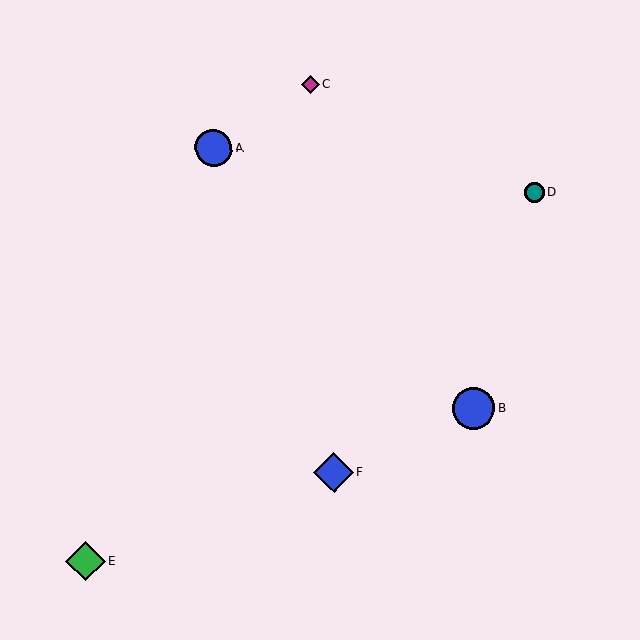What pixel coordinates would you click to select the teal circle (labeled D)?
Click at (534, 192) to select the teal circle D.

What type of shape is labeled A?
Shape A is a blue circle.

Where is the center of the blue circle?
The center of the blue circle is at (473, 408).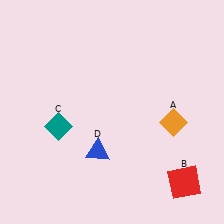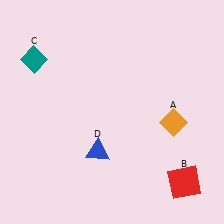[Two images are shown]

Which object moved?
The teal diamond (C) moved up.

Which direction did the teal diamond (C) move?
The teal diamond (C) moved up.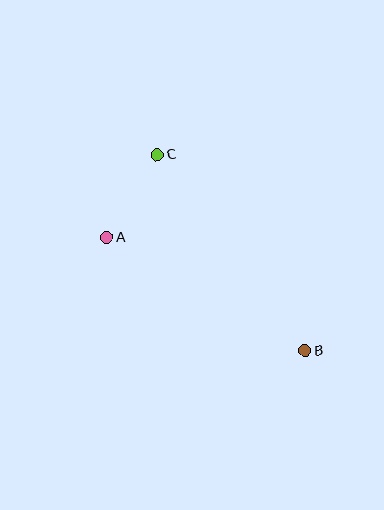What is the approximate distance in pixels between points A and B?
The distance between A and B is approximately 229 pixels.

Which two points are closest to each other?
Points A and C are closest to each other.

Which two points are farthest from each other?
Points B and C are farthest from each other.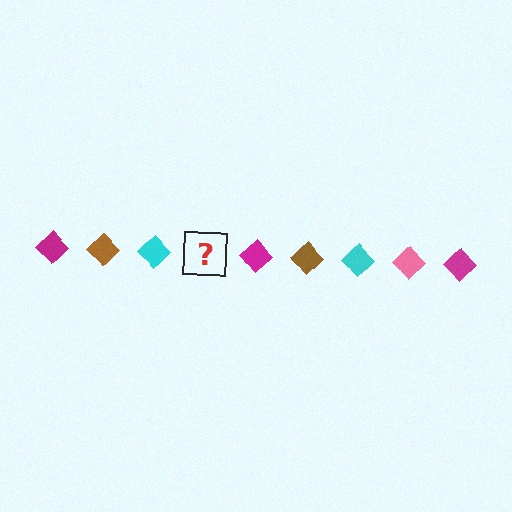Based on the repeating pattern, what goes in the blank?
The blank should be a pink diamond.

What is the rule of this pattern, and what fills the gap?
The rule is that the pattern cycles through magenta, brown, cyan, pink diamonds. The gap should be filled with a pink diamond.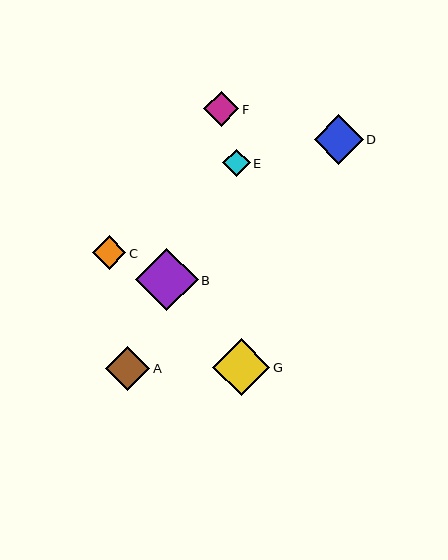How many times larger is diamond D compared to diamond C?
Diamond D is approximately 1.5 times the size of diamond C.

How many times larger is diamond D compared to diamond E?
Diamond D is approximately 1.8 times the size of diamond E.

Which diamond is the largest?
Diamond B is the largest with a size of approximately 63 pixels.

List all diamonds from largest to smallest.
From largest to smallest: B, G, D, A, F, C, E.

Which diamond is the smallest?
Diamond E is the smallest with a size of approximately 27 pixels.